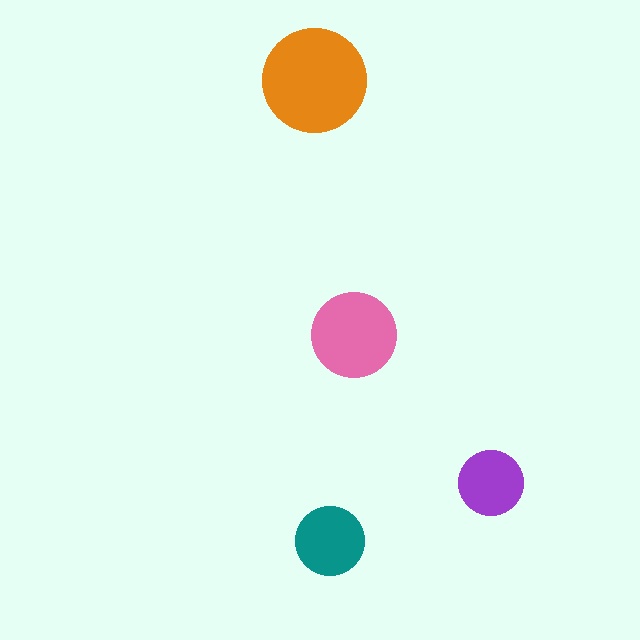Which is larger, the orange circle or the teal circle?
The orange one.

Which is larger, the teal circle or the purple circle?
The teal one.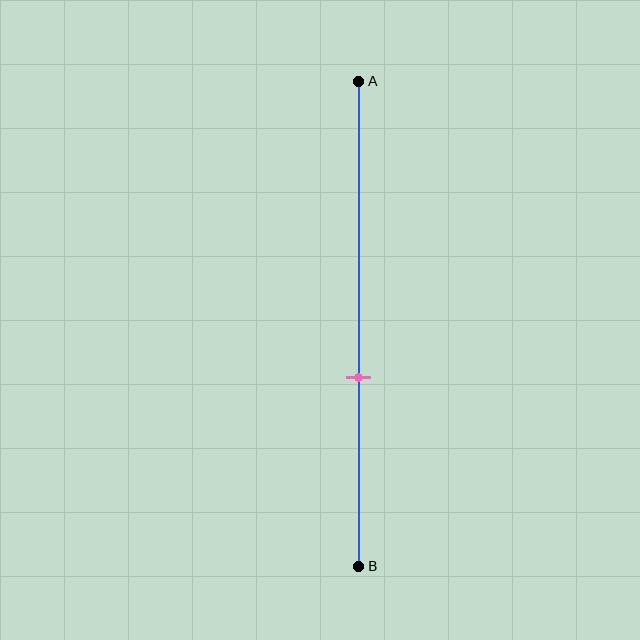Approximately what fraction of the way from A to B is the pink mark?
The pink mark is approximately 60% of the way from A to B.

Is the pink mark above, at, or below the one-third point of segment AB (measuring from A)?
The pink mark is below the one-third point of segment AB.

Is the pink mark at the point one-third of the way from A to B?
No, the mark is at about 60% from A, not at the 33% one-third point.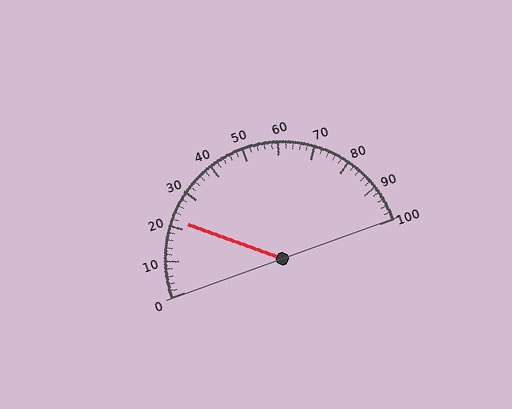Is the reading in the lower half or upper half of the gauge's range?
The reading is in the lower half of the range (0 to 100).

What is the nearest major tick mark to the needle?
The nearest major tick mark is 20.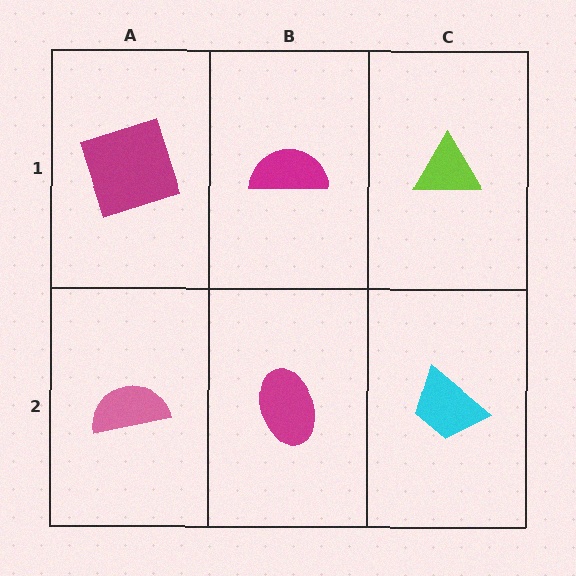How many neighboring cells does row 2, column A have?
2.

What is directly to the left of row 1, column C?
A magenta semicircle.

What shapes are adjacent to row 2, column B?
A magenta semicircle (row 1, column B), a pink semicircle (row 2, column A), a cyan trapezoid (row 2, column C).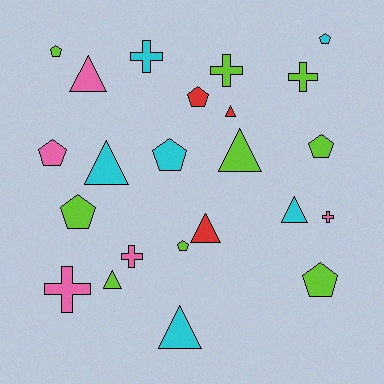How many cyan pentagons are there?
There are 2 cyan pentagons.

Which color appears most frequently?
Lime, with 9 objects.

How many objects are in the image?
There are 23 objects.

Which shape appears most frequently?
Pentagon, with 9 objects.